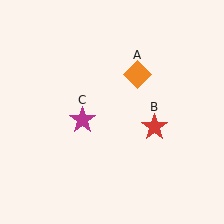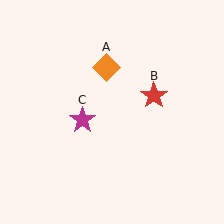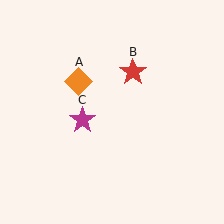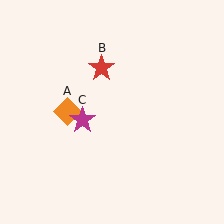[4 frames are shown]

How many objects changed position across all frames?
2 objects changed position: orange diamond (object A), red star (object B).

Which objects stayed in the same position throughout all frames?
Magenta star (object C) remained stationary.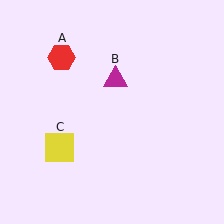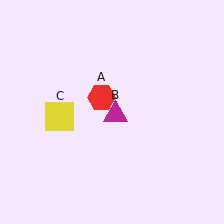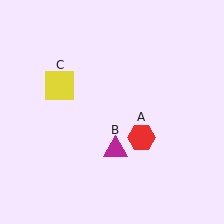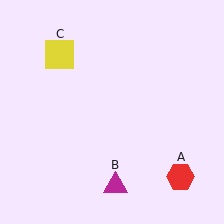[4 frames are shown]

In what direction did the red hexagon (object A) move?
The red hexagon (object A) moved down and to the right.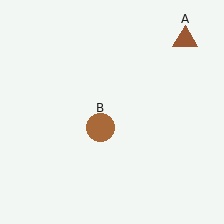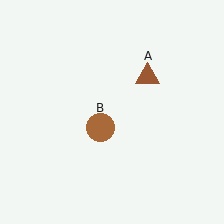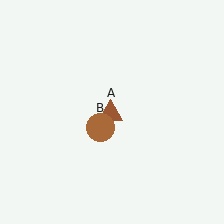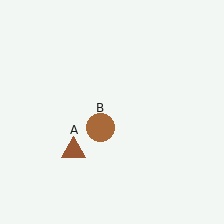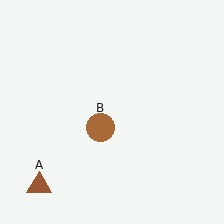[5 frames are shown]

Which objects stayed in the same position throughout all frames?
Brown circle (object B) remained stationary.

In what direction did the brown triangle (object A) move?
The brown triangle (object A) moved down and to the left.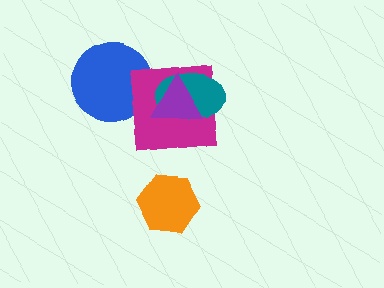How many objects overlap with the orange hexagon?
0 objects overlap with the orange hexagon.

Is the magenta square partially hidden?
Yes, it is partially covered by another shape.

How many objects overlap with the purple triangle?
2 objects overlap with the purple triangle.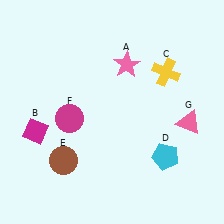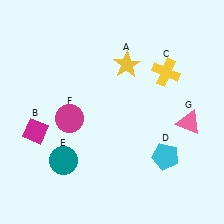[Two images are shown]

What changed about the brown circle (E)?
In Image 1, E is brown. In Image 2, it changed to teal.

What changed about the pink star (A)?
In Image 1, A is pink. In Image 2, it changed to yellow.